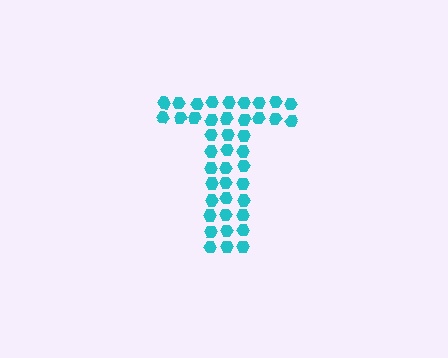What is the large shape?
The large shape is the letter T.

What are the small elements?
The small elements are hexagons.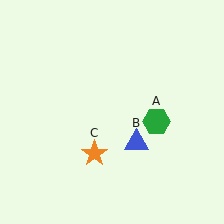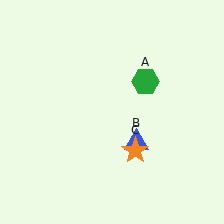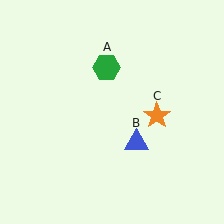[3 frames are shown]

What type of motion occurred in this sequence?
The green hexagon (object A), orange star (object C) rotated counterclockwise around the center of the scene.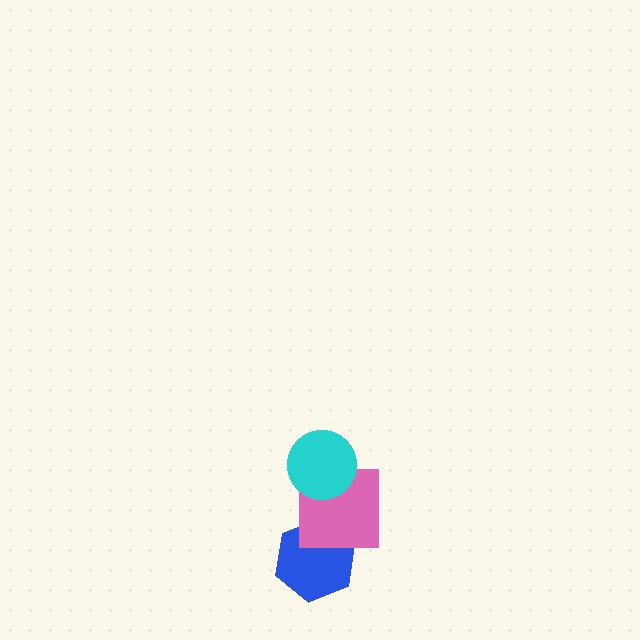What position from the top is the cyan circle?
The cyan circle is 1st from the top.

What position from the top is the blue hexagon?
The blue hexagon is 3rd from the top.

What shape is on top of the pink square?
The cyan circle is on top of the pink square.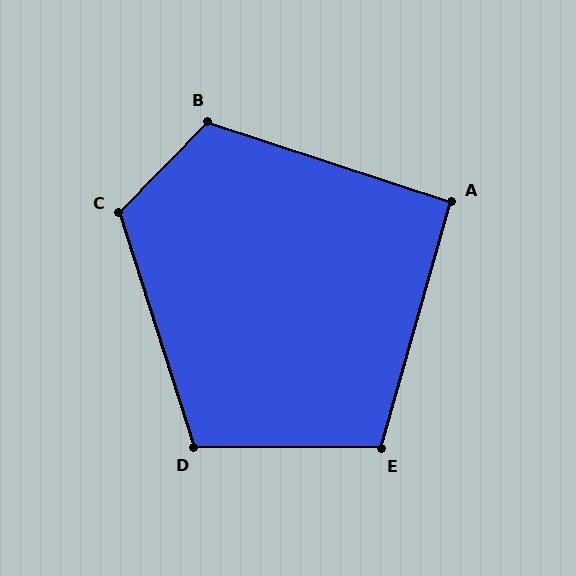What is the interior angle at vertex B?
Approximately 116 degrees (obtuse).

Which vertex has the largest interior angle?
C, at approximately 118 degrees.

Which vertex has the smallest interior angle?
A, at approximately 92 degrees.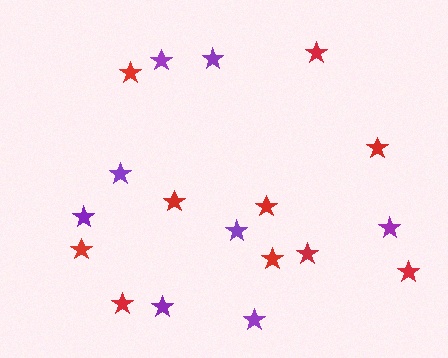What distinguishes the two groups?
There are 2 groups: one group of purple stars (8) and one group of red stars (10).